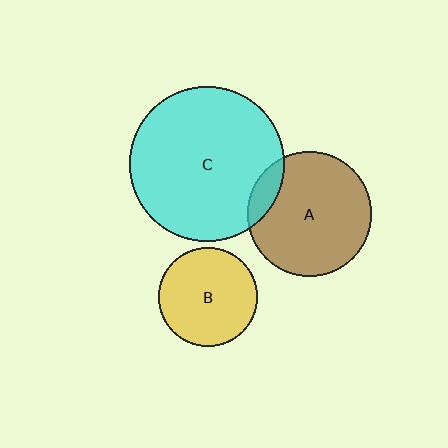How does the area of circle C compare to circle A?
Approximately 1.5 times.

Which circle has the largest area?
Circle C (cyan).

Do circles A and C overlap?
Yes.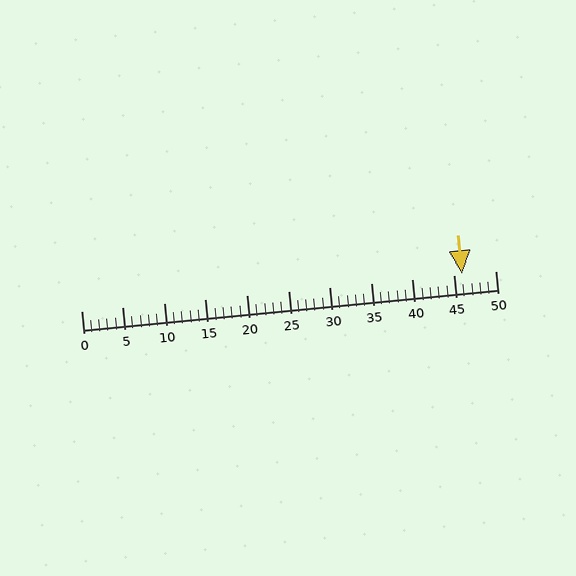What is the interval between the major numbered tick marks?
The major tick marks are spaced 5 units apart.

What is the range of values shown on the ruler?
The ruler shows values from 0 to 50.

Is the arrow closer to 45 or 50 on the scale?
The arrow is closer to 45.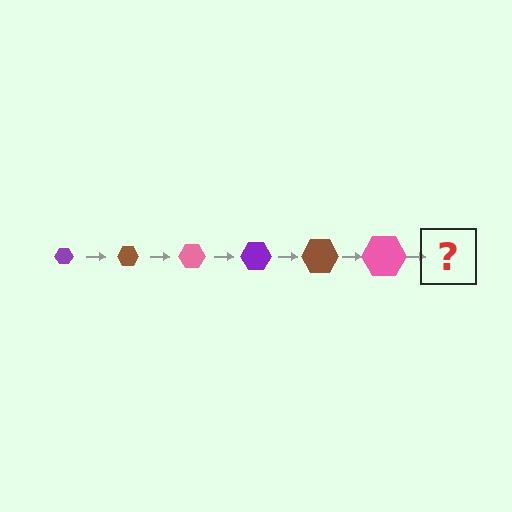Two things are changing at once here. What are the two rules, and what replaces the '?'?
The two rules are that the hexagon grows larger each step and the color cycles through purple, brown, and pink. The '?' should be a purple hexagon, larger than the previous one.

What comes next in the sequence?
The next element should be a purple hexagon, larger than the previous one.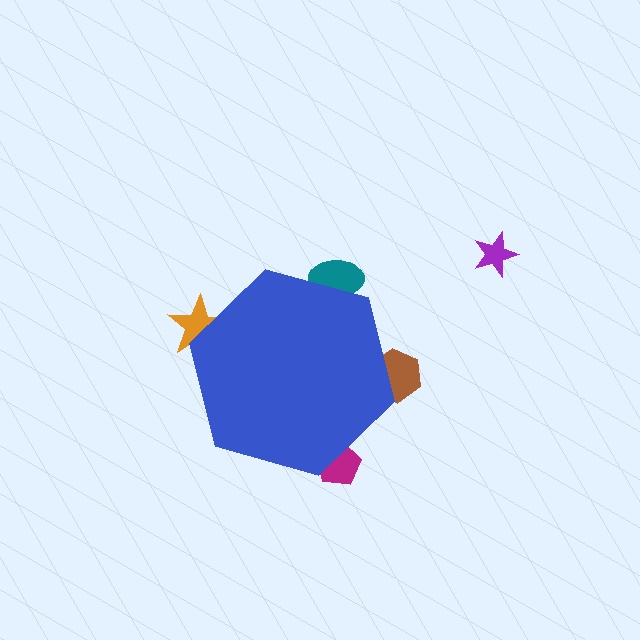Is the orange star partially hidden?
Yes, the orange star is partially hidden behind the blue hexagon.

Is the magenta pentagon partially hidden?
Yes, the magenta pentagon is partially hidden behind the blue hexagon.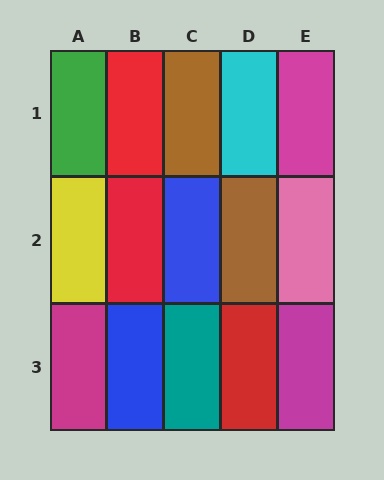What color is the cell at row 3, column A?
Magenta.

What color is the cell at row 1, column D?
Cyan.